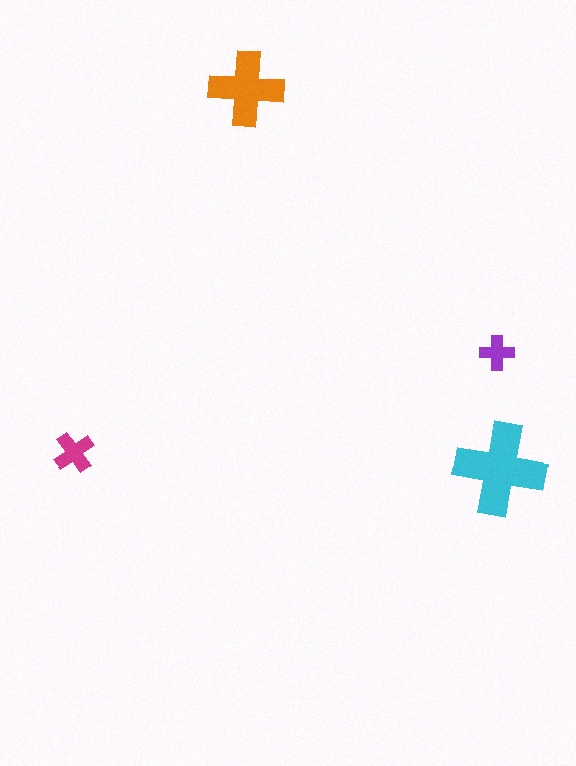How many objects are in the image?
There are 4 objects in the image.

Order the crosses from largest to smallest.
the cyan one, the orange one, the magenta one, the purple one.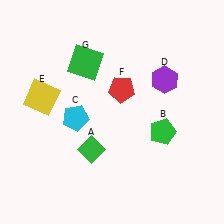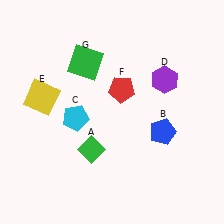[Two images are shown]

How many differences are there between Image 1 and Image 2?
There is 1 difference between the two images.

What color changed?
The pentagon (B) changed from green in Image 1 to blue in Image 2.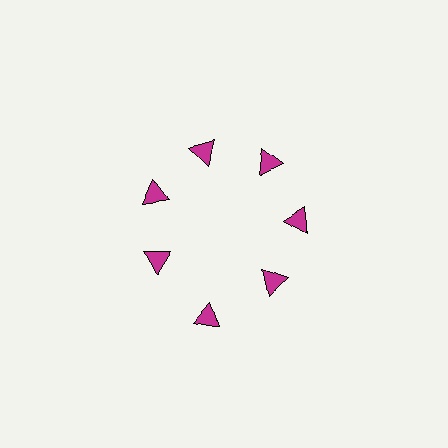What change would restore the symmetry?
The symmetry would be restored by moving it inward, back onto the ring so that all 7 triangles sit at equal angles and equal distance from the center.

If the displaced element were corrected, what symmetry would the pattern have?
It would have 7-fold rotational symmetry — the pattern would map onto itself every 51 degrees.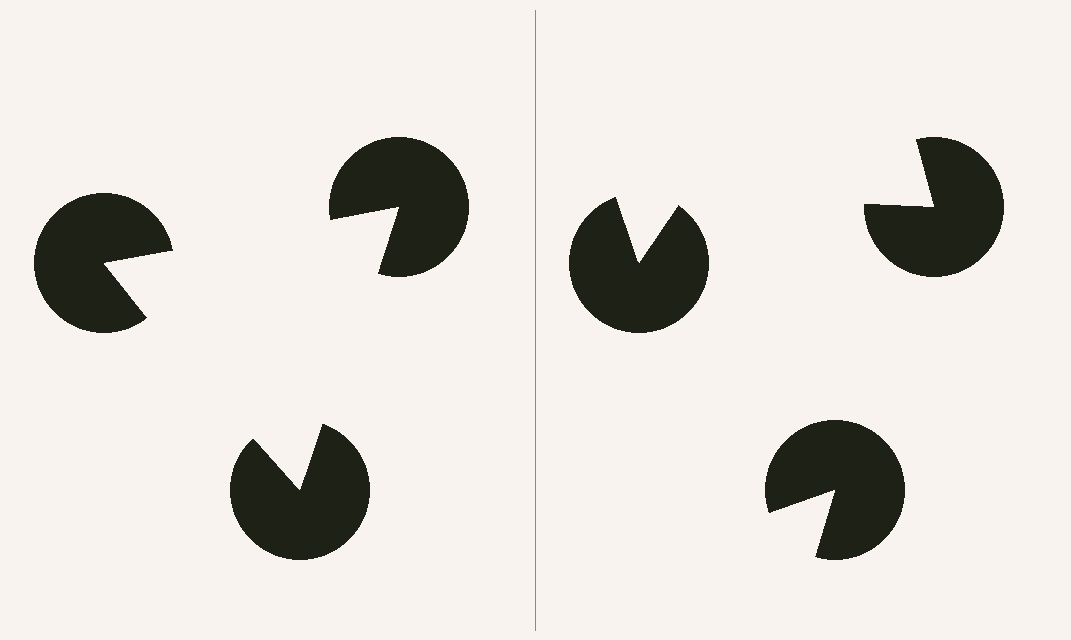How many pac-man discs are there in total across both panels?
6 — 3 on each side.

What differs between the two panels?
The pac-man discs are positioned identically on both sides; only the wedge orientations differ. On the left they align to a triangle; on the right they are misaligned.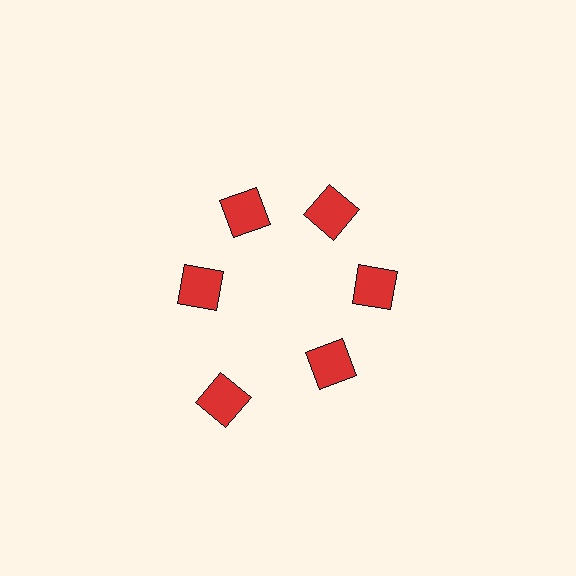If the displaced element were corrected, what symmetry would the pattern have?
It would have 6-fold rotational symmetry — the pattern would map onto itself every 60 degrees.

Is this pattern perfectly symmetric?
No. The 6 red squares are arranged in a ring, but one element near the 7 o'clock position is pushed outward from the center, breaking the 6-fold rotational symmetry.